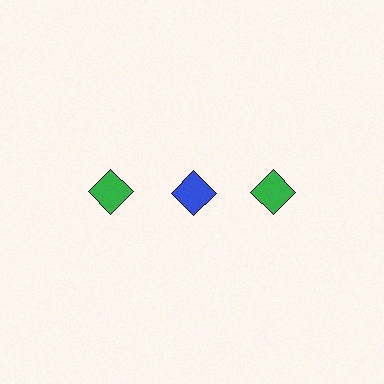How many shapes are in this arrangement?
There are 3 shapes arranged in a grid pattern.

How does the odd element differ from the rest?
It has a different color: blue instead of green.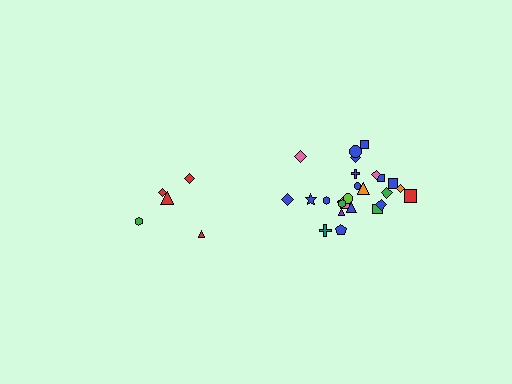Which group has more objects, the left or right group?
The right group.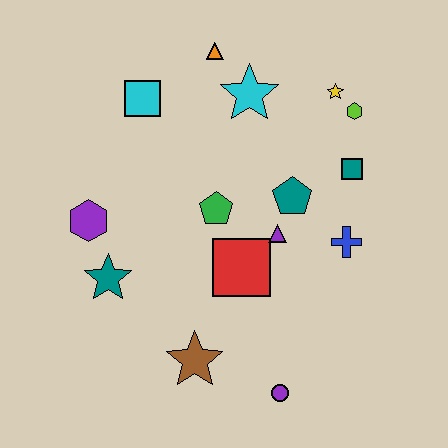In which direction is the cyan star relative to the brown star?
The cyan star is above the brown star.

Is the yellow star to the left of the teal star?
No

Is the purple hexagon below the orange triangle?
Yes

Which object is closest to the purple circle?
The brown star is closest to the purple circle.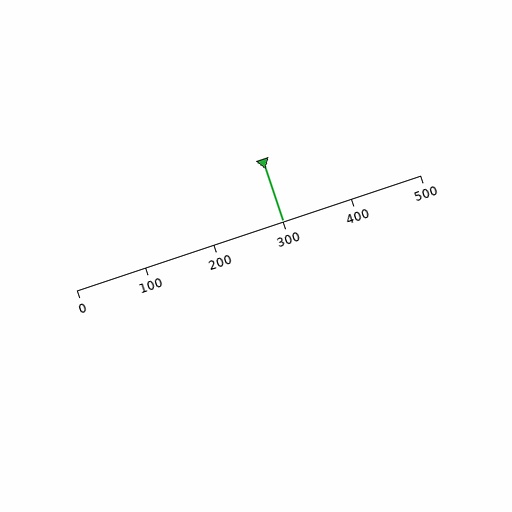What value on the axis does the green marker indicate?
The marker indicates approximately 300.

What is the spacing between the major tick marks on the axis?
The major ticks are spaced 100 apart.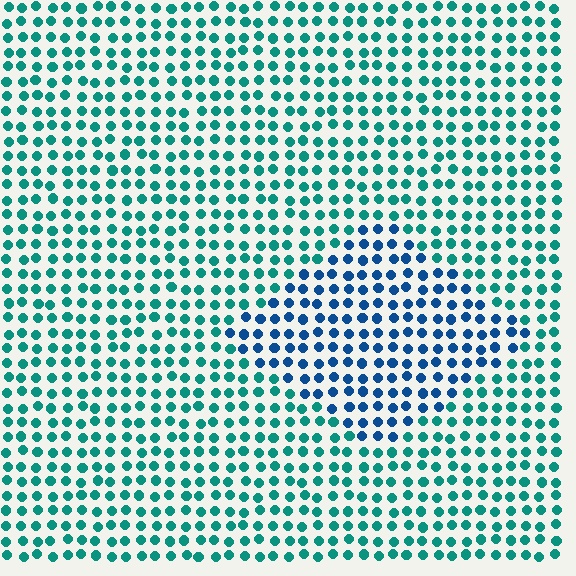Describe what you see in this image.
The image is filled with small teal elements in a uniform arrangement. A diamond-shaped region is visible where the elements are tinted to a slightly different hue, forming a subtle color boundary.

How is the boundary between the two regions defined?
The boundary is defined purely by a slight shift in hue (about 40 degrees). Spacing, size, and orientation are identical on both sides.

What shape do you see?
I see a diamond.